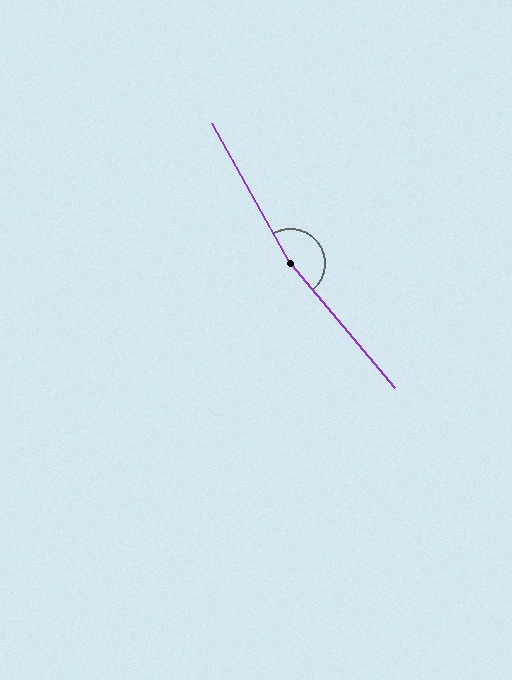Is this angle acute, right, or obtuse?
It is obtuse.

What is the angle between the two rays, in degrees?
Approximately 169 degrees.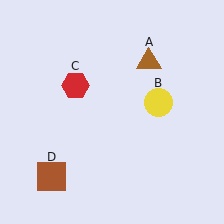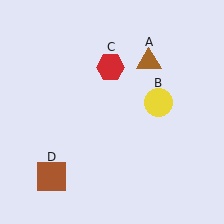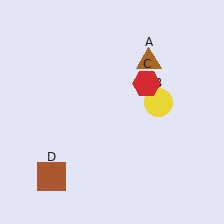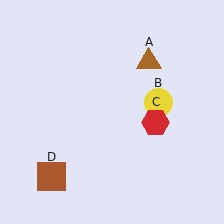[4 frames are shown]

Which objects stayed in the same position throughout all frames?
Brown triangle (object A) and yellow circle (object B) and brown square (object D) remained stationary.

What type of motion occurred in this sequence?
The red hexagon (object C) rotated clockwise around the center of the scene.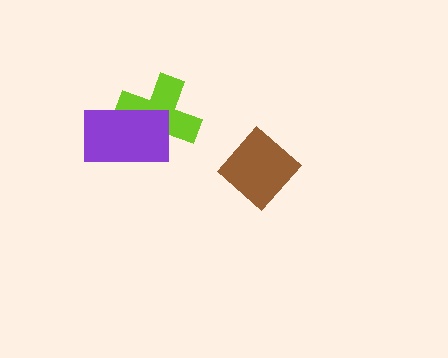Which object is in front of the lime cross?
The purple rectangle is in front of the lime cross.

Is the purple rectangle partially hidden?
No, no other shape covers it.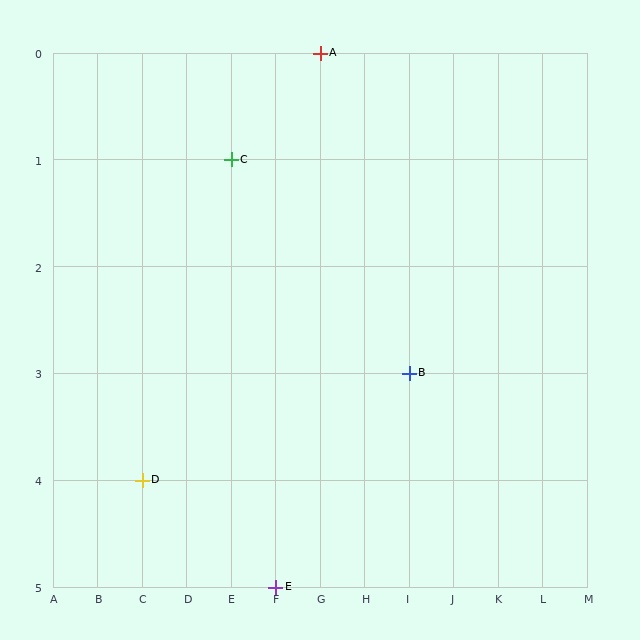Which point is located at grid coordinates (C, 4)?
Point D is at (C, 4).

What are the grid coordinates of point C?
Point C is at grid coordinates (E, 1).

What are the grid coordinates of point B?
Point B is at grid coordinates (I, 3).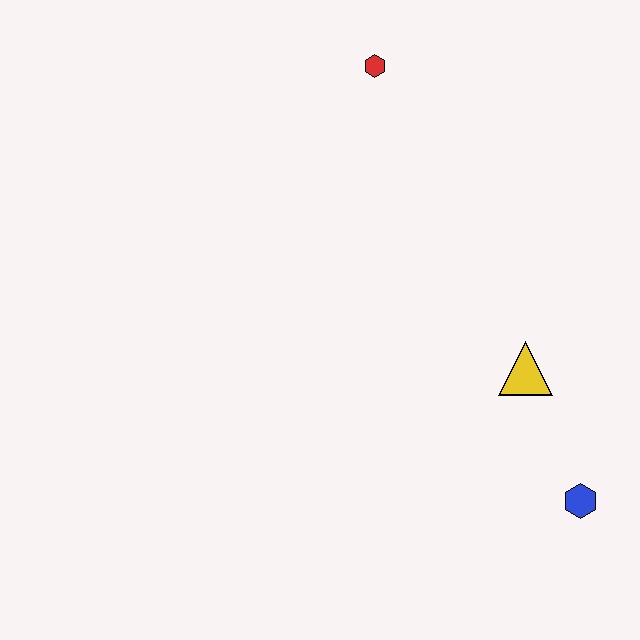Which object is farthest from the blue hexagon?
The red hexagon is farthest from the blue hexagon.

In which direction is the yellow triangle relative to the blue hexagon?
The yellow triangle is above the blue hexagon.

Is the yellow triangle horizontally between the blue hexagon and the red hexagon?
Yes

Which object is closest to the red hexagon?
The yellow triangle is closest to the red hexagon.